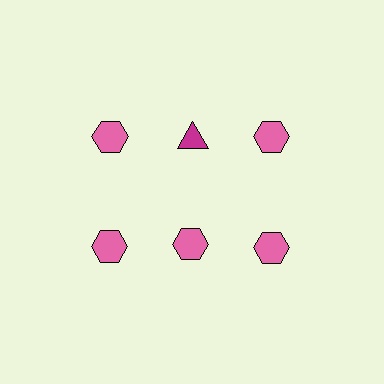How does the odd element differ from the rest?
It differs in both color (magenta instead of pink) and shape (triangle instead of hexagon).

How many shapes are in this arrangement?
There are 6 shapes arranged in a grid pattern.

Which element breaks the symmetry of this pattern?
The magenta triangle in the top row, second from left column breaks the symmetry. All other shapes are pink hexagons.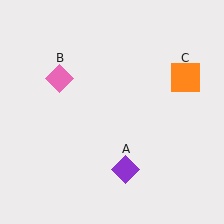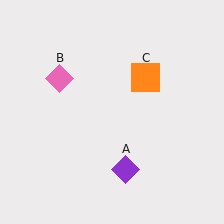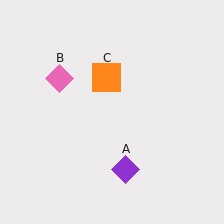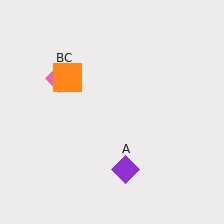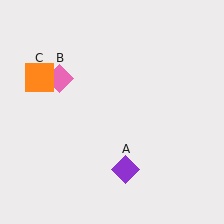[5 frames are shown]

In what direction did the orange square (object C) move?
The orange square (object C) moved left.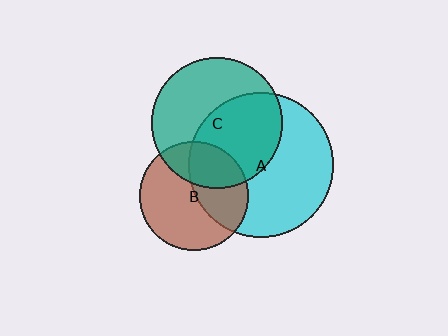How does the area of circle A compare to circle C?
Approximately 1.2 times.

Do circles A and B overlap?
Yes.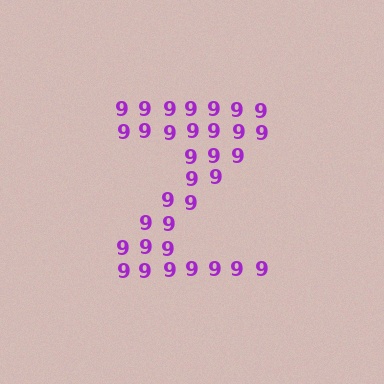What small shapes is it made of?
It is made of small digit 9's.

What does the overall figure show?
The overall figure shows the letter Z.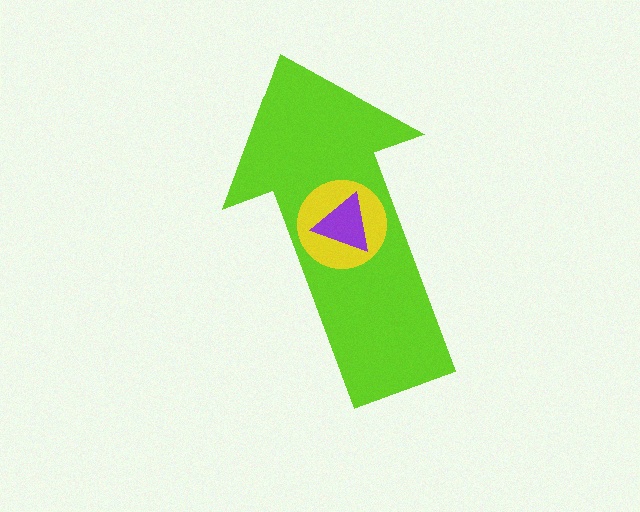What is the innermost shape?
The purple triangle.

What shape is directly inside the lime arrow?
The yellow circle.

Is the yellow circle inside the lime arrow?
Yes.